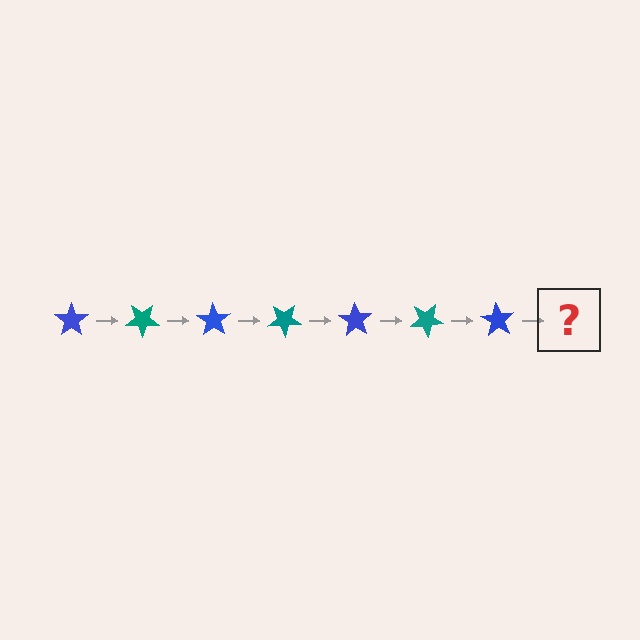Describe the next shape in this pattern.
It should be a teal star, rotated 245 degrees from the start.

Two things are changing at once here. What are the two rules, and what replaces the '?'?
The two rules are that it rotates 35 degrees each step and the color cycles through blue and teal. The '?' should be a teal star, rotated 245 degrees from the start.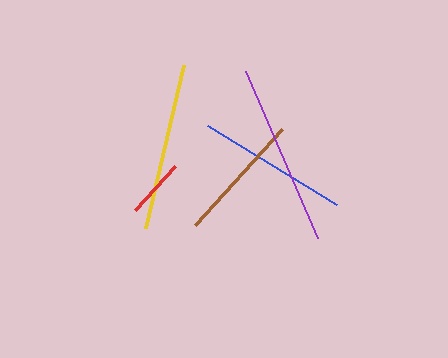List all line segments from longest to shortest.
From longest to shortest: purple, yellow, blue, brown, red.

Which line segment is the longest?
The purple line is the longest at approximately 182 pixels.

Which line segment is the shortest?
The red line is the shortest at approximately 60 pixels.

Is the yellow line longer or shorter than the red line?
The yellow line is longer than the red line.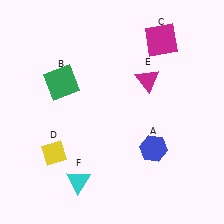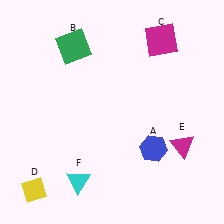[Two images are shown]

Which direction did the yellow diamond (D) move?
The yellow diamond (D) moved down.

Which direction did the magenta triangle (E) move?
The magenta triangle (E) moved down.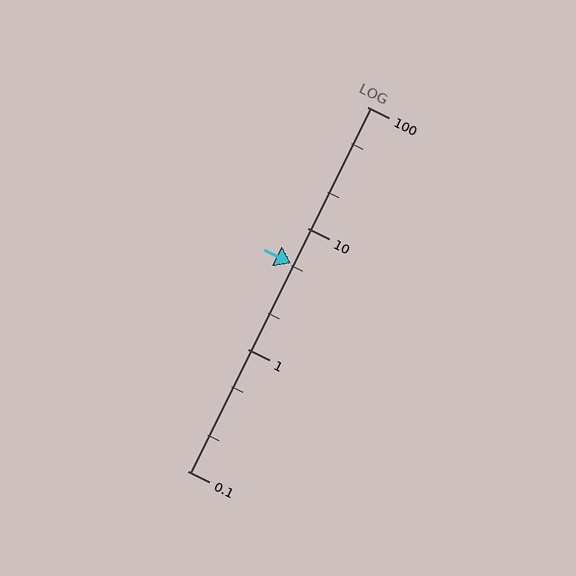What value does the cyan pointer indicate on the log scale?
The pointer indicates approximately 5.1.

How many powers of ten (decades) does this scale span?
The scale spans 3 decades, from 0.1 to 100.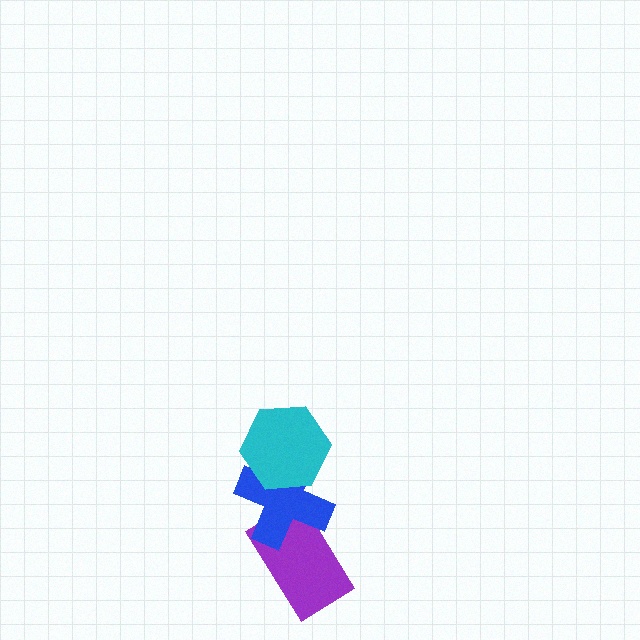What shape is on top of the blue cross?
The cyan hexagon is on top of the blue cross.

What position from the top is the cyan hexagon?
The cyan hexagon is 1st from the top.